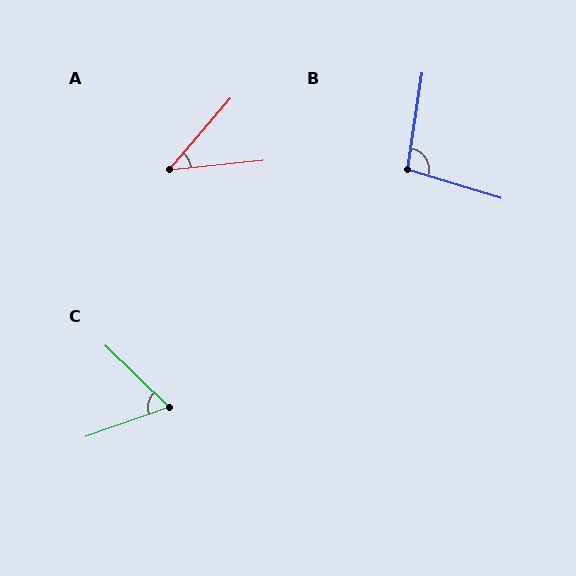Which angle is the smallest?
A, at approximately 44 degrees.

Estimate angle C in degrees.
Approximately 63 degrees.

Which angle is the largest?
B, at approximately 99 degrees.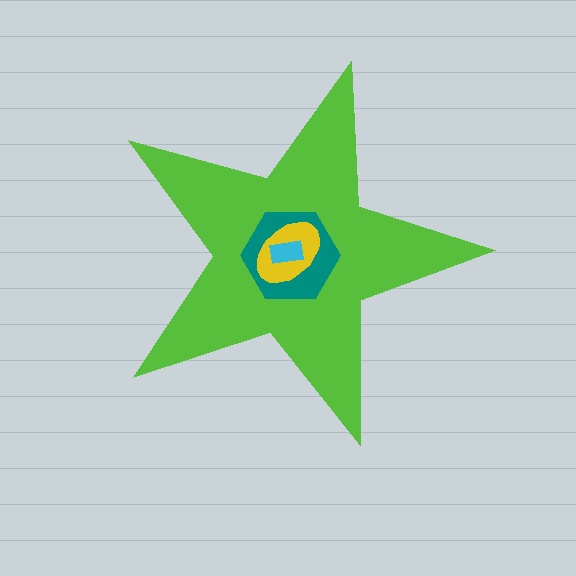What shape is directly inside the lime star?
The teal hexagon.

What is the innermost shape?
The cyan rectangle.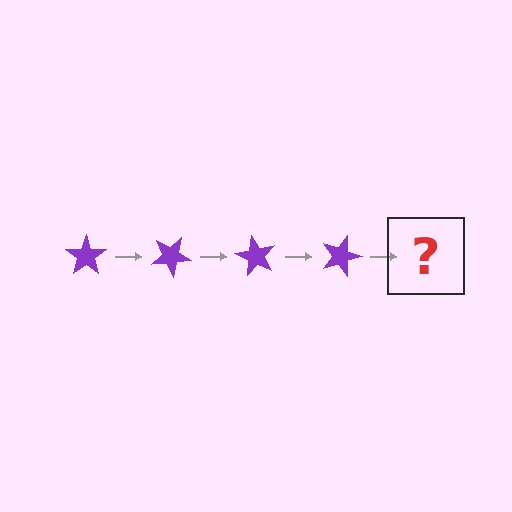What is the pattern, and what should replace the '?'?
The pattern is that the star rotates 30 degrees each step. The '?' should be a purple star rotated 120 degrees.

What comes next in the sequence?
The next element should be a purple star rotated 120 degrees.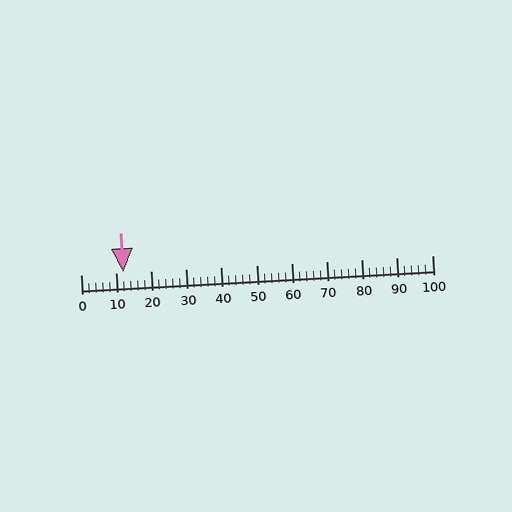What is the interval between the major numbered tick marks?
The major tick marks are spaced 10 units apart.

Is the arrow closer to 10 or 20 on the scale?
The arrow is closer to 10.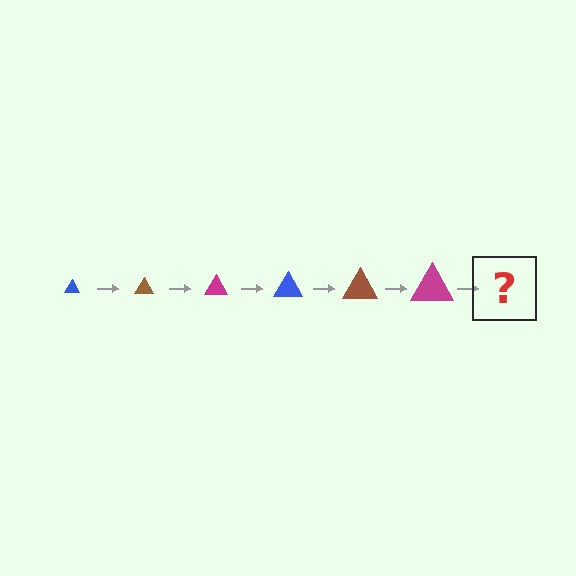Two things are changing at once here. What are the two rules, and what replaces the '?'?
The two rules are that the triangle grows larger each step and the color cycles through blue, brown, and magenta. The '?' should be a blue triangle, larger than the previous one.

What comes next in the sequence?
The next element should be a blue triangle, larger than the previous one.